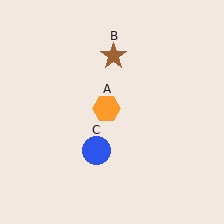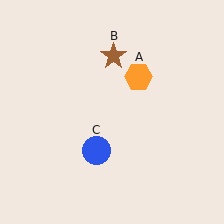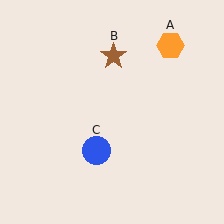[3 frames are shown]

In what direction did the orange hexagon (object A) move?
The orange hexagon (object A) moved up and to the right.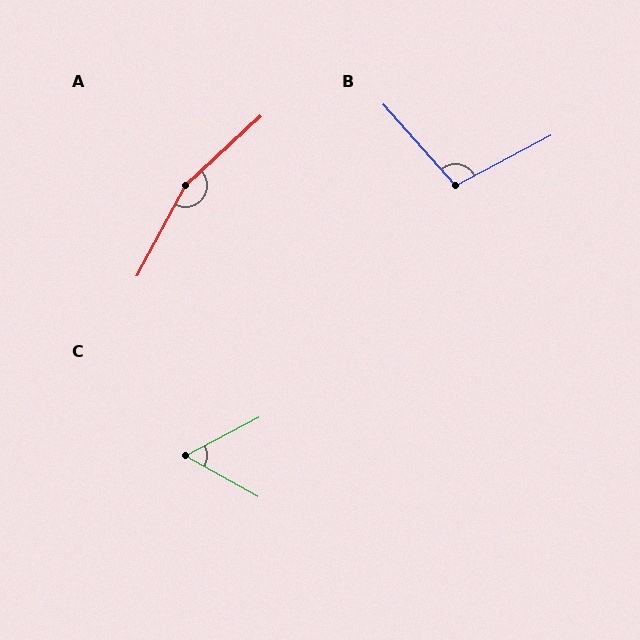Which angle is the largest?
A, at approximately 161 degrees.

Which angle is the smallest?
C, at approximately 57 degrees.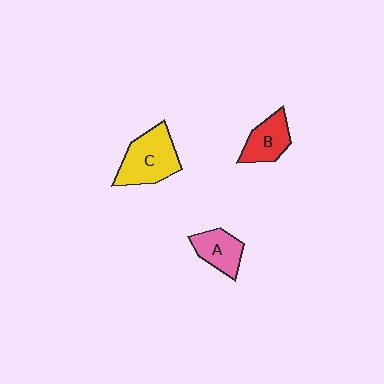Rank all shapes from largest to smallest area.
From largest to smallest: C (yellow), B (red), A (pink).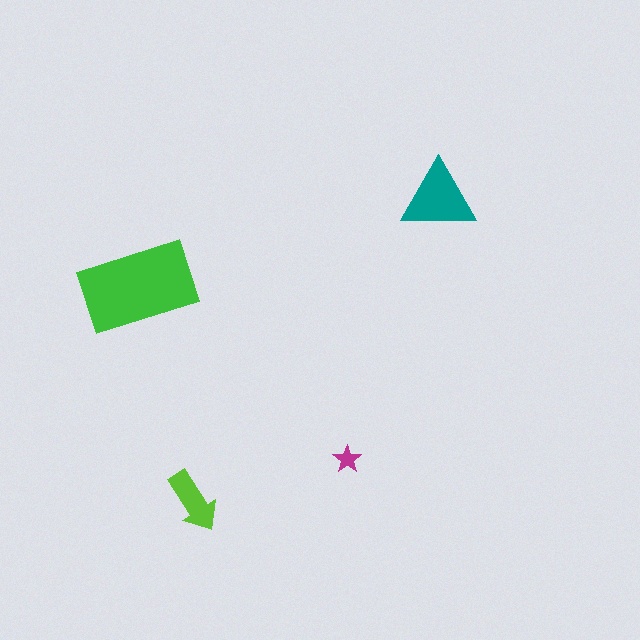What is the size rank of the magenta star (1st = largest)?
4th.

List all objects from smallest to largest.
The magenta star, the lime arrow, the teal triangle, the green rectangle.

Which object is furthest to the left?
The green rectangle is leftmost.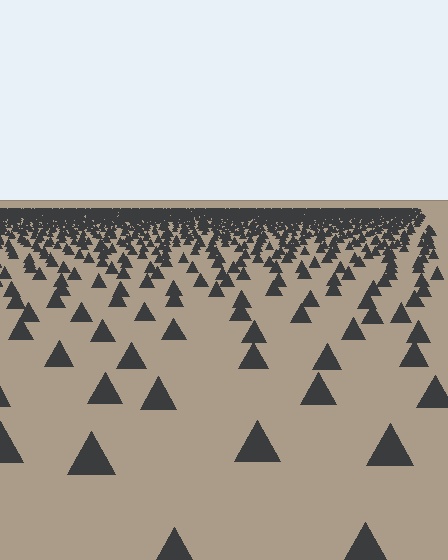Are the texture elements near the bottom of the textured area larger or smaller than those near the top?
Larger. Near the bottom, elements are closer to the viewer and appear at a bigger on-screen size.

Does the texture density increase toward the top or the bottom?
Density increases toward the top.